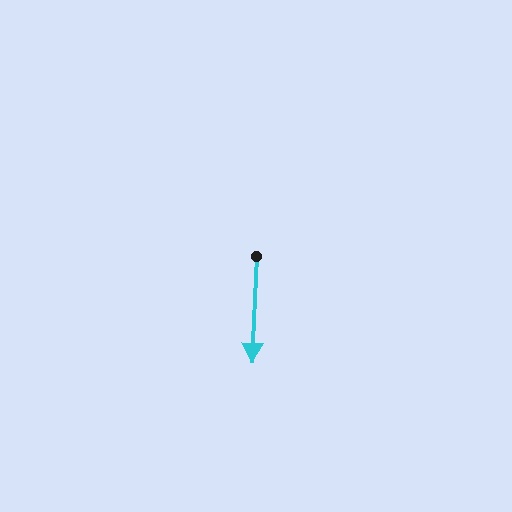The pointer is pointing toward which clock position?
Roughly 6 o'clock.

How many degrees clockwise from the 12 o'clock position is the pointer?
Approximately 182 degrees.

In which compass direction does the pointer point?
South.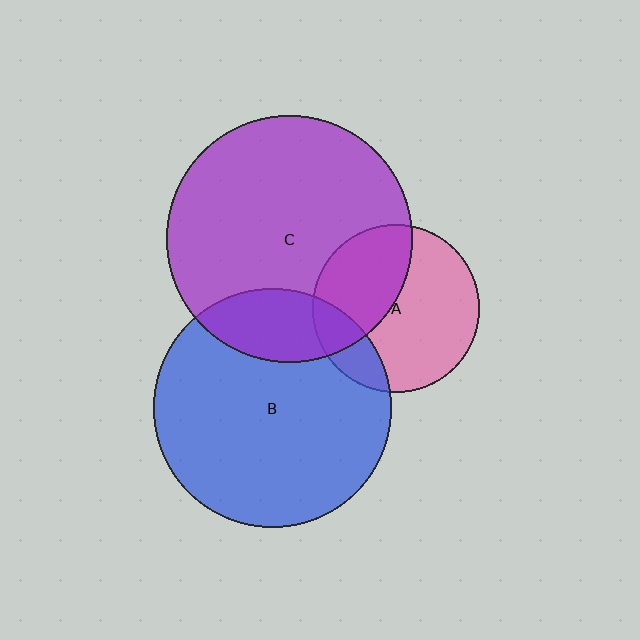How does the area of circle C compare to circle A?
Approximately 2.2 times.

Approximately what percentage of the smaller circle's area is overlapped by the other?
Approximately 40%.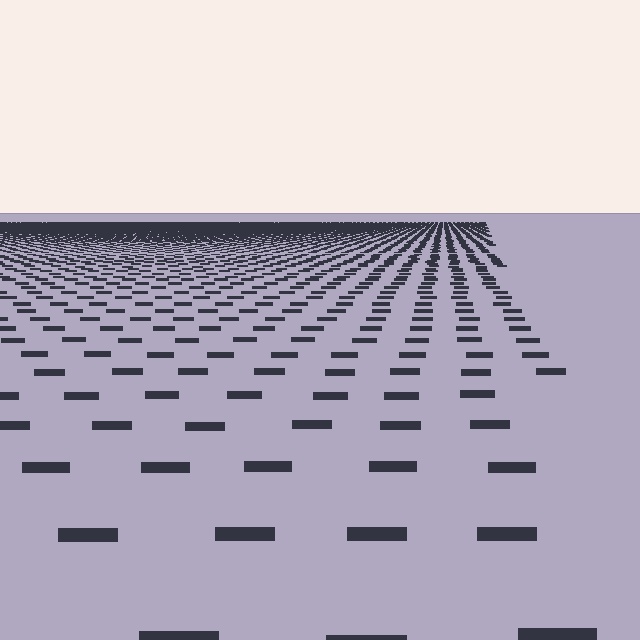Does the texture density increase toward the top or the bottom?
Density increases toward the top.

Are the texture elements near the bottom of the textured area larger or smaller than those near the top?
Larger. Near the bottom, elements are closer to the viewer and appear at a bigger on-screen size.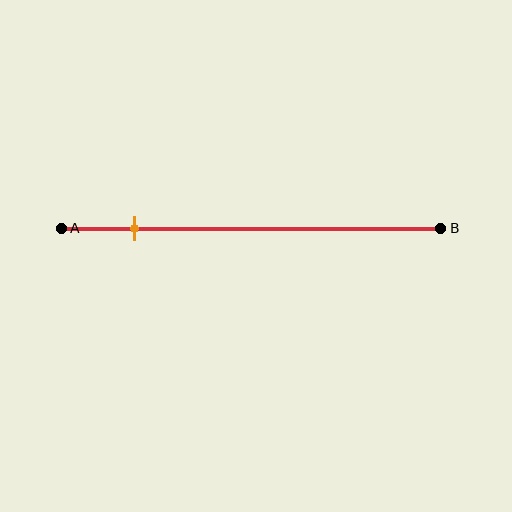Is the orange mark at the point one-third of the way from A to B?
No, the mark is at about 20% from A, not at the 33% one-third point.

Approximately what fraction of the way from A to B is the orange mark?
The orange mark is approximately 20% of the way from A to B.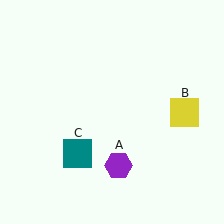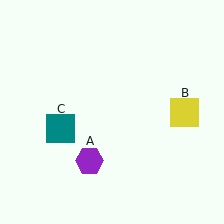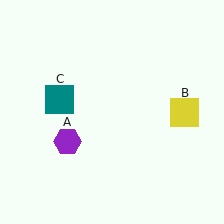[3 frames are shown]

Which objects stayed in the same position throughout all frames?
Yellow square (object B) remained stationary.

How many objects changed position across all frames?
2 objects changed position: purple hexagon (object A), teal square (object C).